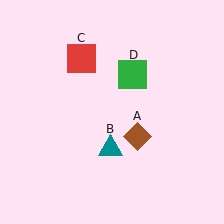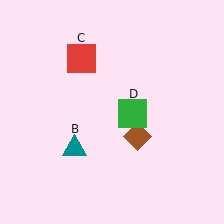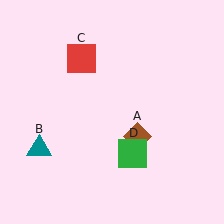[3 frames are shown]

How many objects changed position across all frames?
2 objects changed position: teal triangle (object B), green square (object D).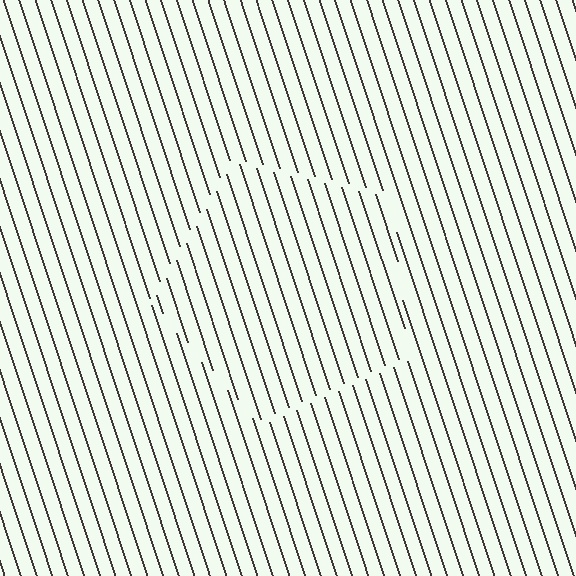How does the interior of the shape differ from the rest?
The interior of the shape contains the same grating, shifted by half a period — the contour is defined by the phase discontinuity where line-ends from the inner and outer gratings abut.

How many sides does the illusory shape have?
5 sides — the line-ends trace a pentagon.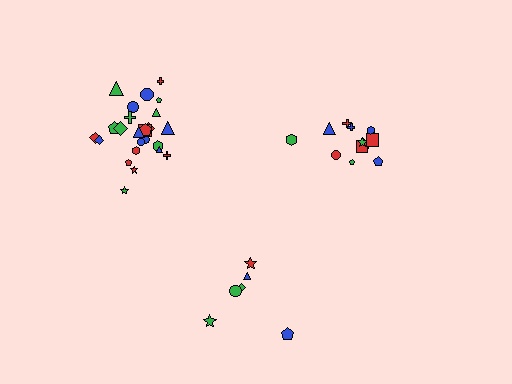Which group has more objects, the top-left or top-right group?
The top-left group.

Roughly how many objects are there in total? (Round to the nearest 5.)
Roughly 45 objects in total.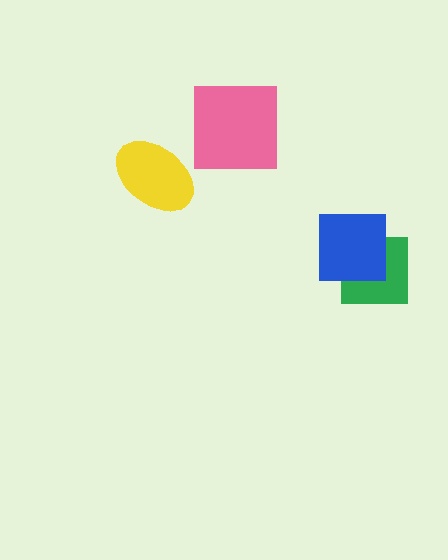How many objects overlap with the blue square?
1 object overlaps with the blue square.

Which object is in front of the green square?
The blue square is in front of the green square.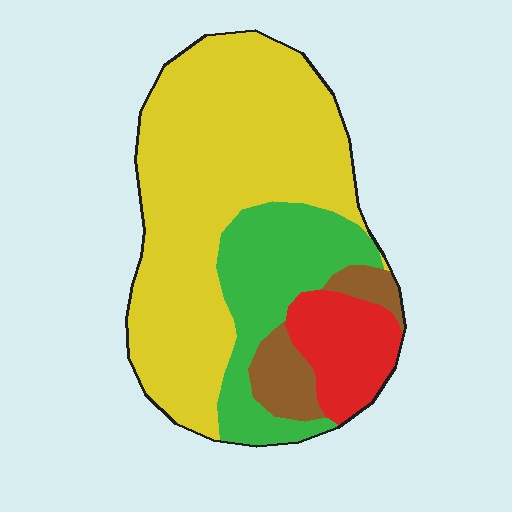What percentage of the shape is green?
Green covers roughly 20% of the shape.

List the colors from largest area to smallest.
From largest to smallest: yellow, green, red, brown.